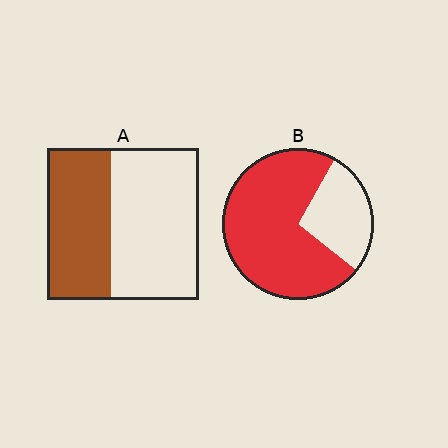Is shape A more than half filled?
No.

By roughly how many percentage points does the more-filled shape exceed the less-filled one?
By roughly 30 percentage points (B over A).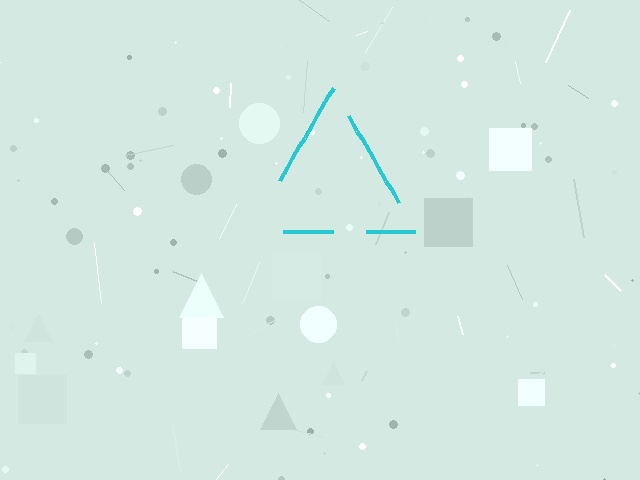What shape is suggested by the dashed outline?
The dashed outline suggests a triangle.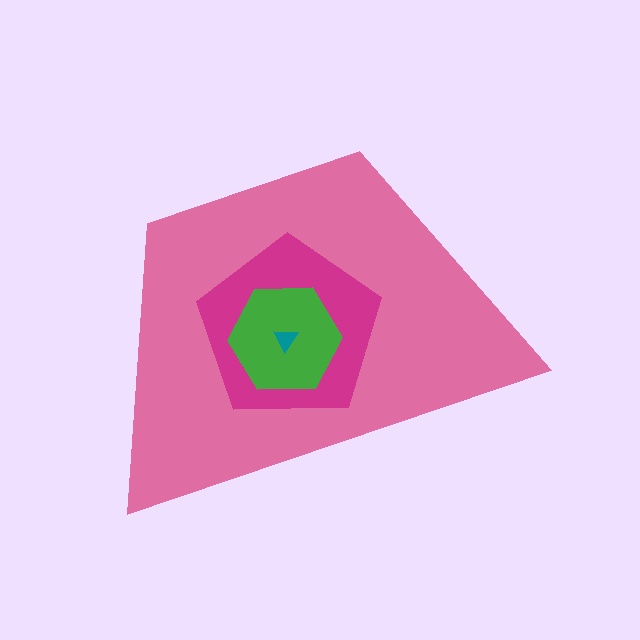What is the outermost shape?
The pink trapezoid.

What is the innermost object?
The teal triangle.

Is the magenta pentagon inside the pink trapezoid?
Yes.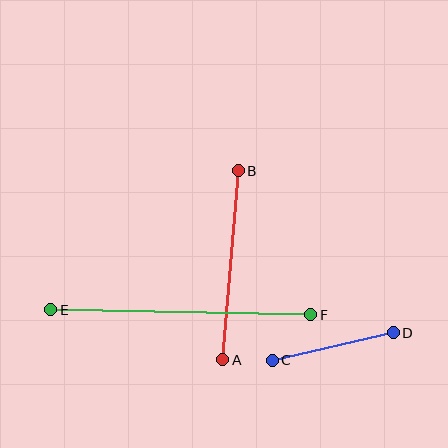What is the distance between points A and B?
The distance is approximately 190 pixels.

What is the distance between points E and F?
The distance is approximately 260 pixels.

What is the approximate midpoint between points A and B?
The midpoint is at approximately (230, 265) pixels.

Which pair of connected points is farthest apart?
Points E and F are farthest apart.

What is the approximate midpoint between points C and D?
The midpoint is at approximately (333, 347) pixels.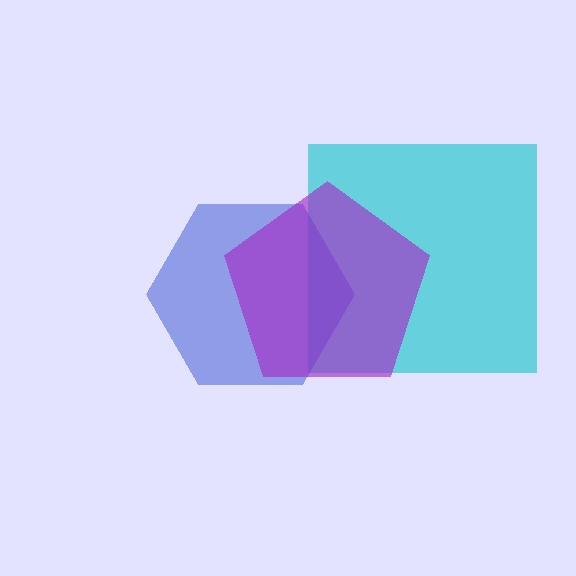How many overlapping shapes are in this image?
There are 3 overlapping shapes in the image.